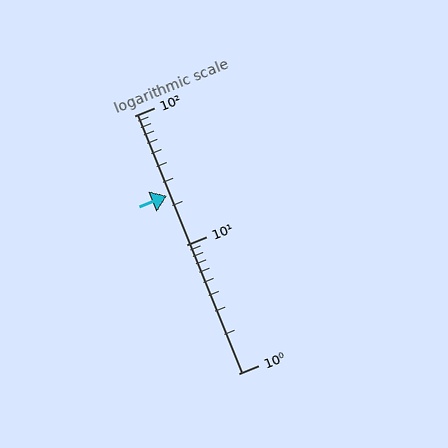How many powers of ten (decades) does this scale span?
The scale spans 2 decades, from 1 to 100.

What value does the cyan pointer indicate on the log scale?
The pointer indicates approximately 24.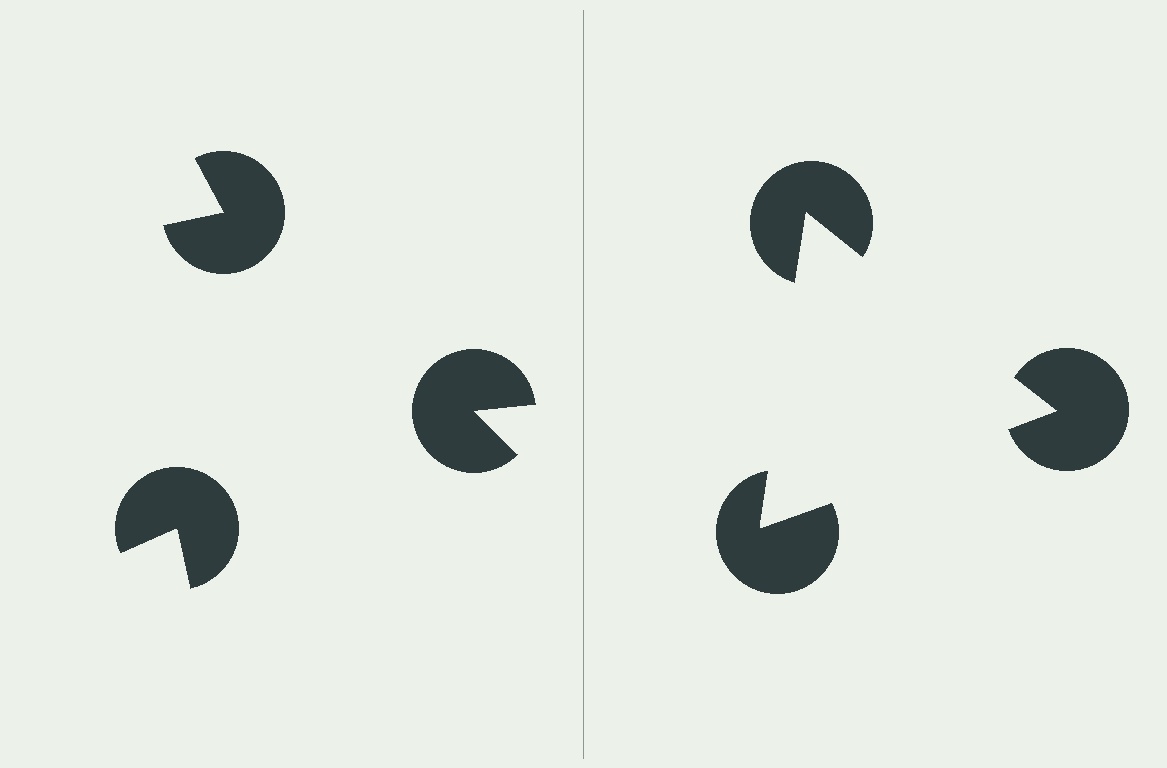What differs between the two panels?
The pac-man discs are positioned identically on both sides; only the wedge orientations differ. On the right they align to a triangle; on the left they are misaligned.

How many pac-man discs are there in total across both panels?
6 — 3 on each side.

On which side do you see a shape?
An illusory triangle appears on the right side. On the left side the wedge cuts are rotated, so no coherent shape forms.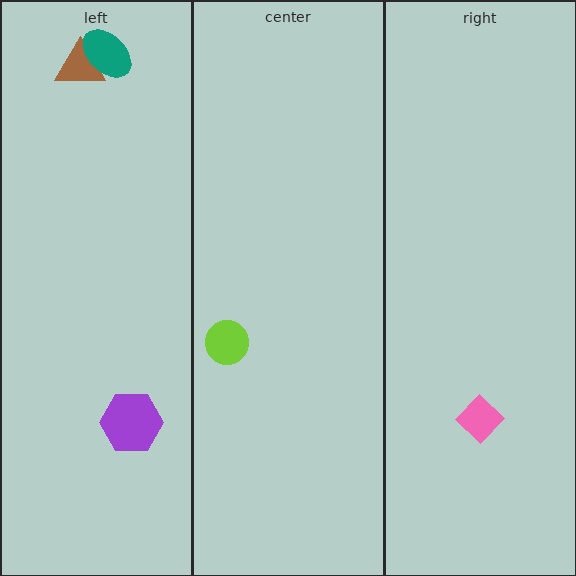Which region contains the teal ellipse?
The left region.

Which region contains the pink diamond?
The right region.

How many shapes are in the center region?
1.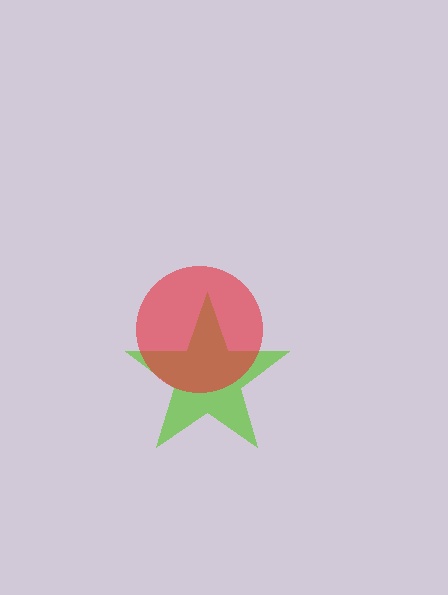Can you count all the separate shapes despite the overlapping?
Yes, there are 2 separate shapes.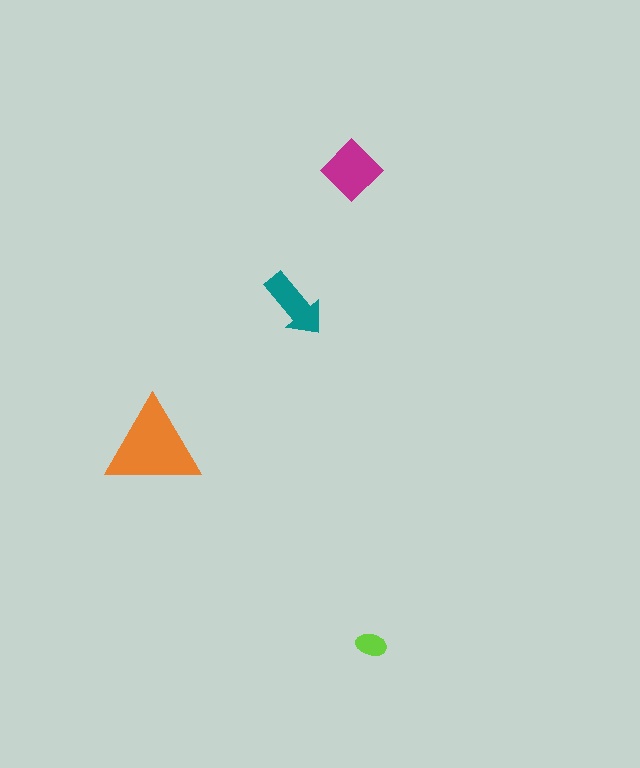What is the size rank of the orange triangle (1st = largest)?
1st.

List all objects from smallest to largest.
The lime ellipse, the teal arrow, the magenta diamond, the orange triangle.